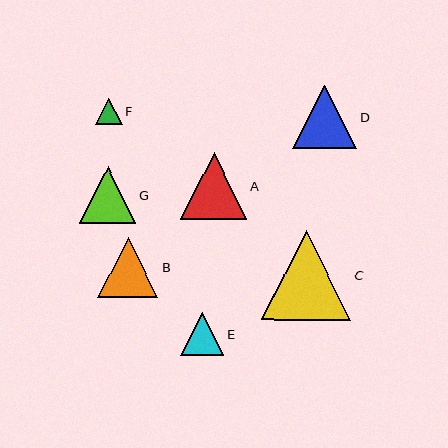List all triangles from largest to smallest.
From largest to smallest: C, A, D, B, G, E, F.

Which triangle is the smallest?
Triangle F is the smallest with a size of approximately 26 pixels.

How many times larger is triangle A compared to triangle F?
Triangle A is approximately 2.5 times the size of triangle F.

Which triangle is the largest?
Triangle C is the largest with a size of approximately 89 pixels.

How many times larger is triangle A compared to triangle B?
Triangle A is approximately 1.1 times the size of triangle B.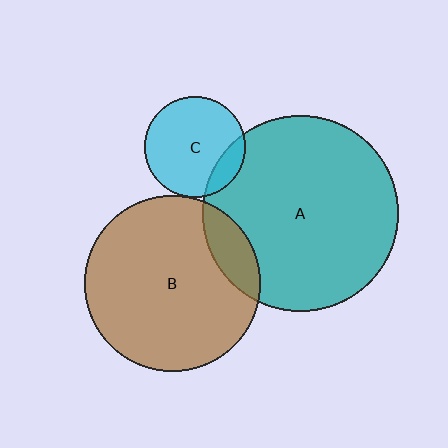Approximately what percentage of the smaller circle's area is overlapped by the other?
Approximately 15%.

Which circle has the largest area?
Circle A (teal).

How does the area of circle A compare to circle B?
Approximately 1.2 times.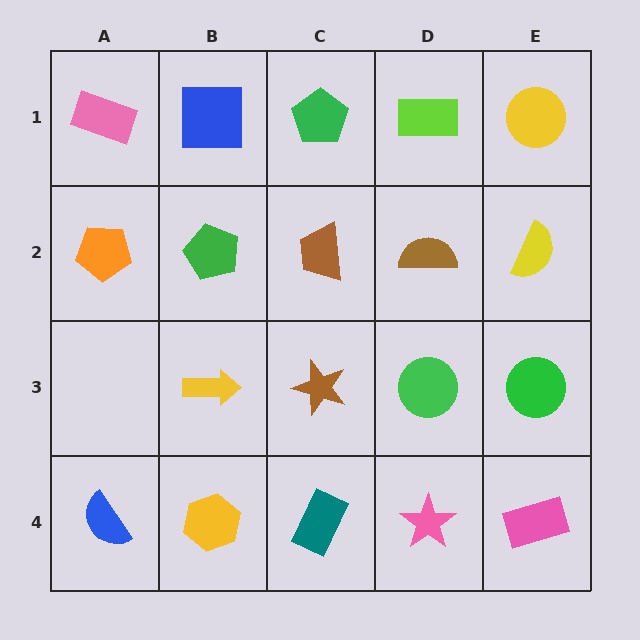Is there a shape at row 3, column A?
No, that cell is empty.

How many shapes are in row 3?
4 shapes.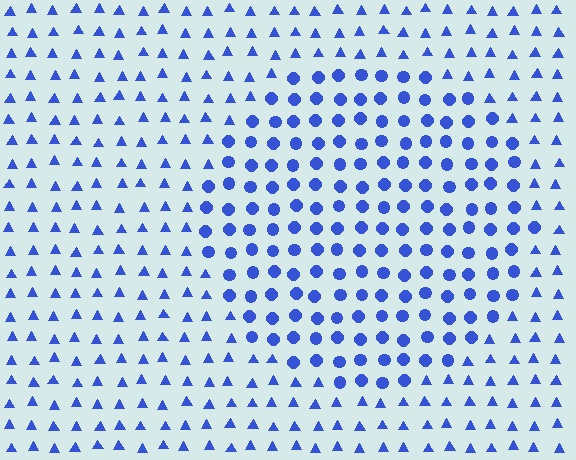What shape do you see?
I see a circle.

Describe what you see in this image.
The image is filled with small blue elements arranged in a uniform grid. A circle-shaped region contains circles, while the surrounding area contains triangles. The boundary is defined purely by the change in element shape.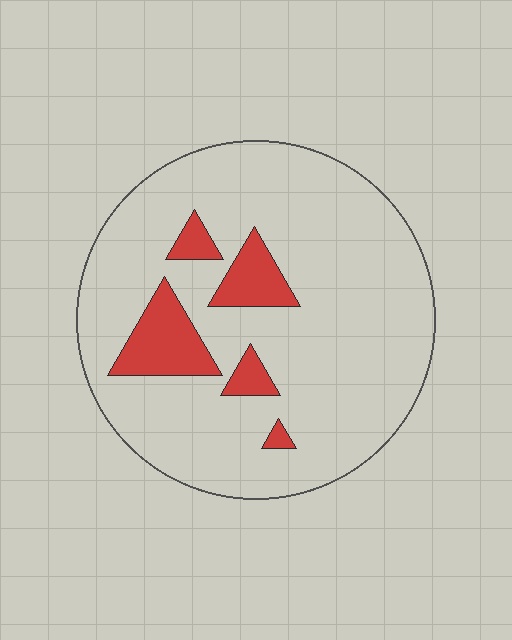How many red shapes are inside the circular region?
5.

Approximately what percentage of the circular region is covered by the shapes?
Approximately 15%.